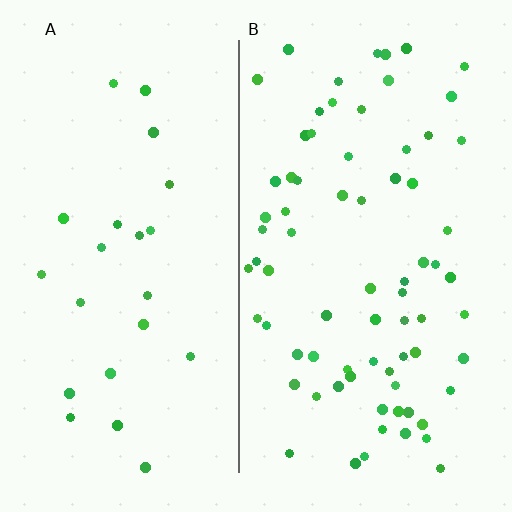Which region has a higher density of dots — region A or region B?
B (the right).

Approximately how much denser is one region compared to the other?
Approximately 3.2× — region B over region A.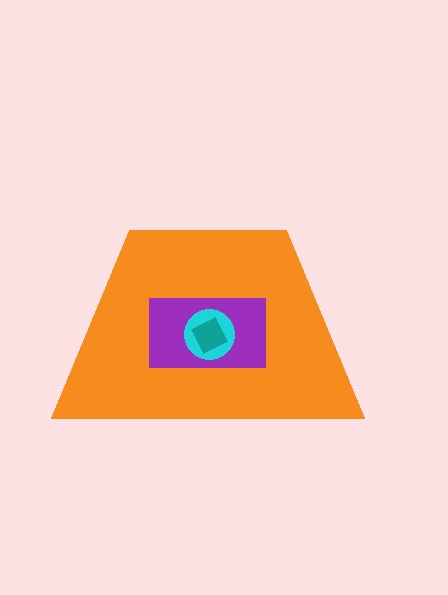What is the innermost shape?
The teal square.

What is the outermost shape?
The orange trapezoid.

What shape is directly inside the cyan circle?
The teal square.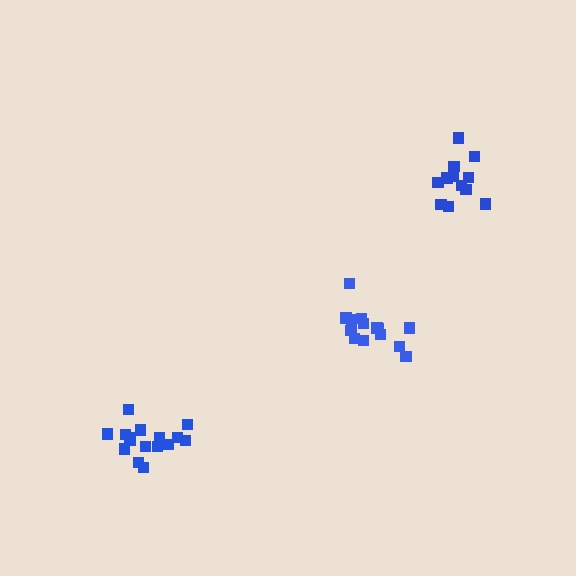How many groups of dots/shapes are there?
There are 3 groups.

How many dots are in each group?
Group 1: 14 dots, Group 2: 12 dots, Group 3: 16 dots (42 total).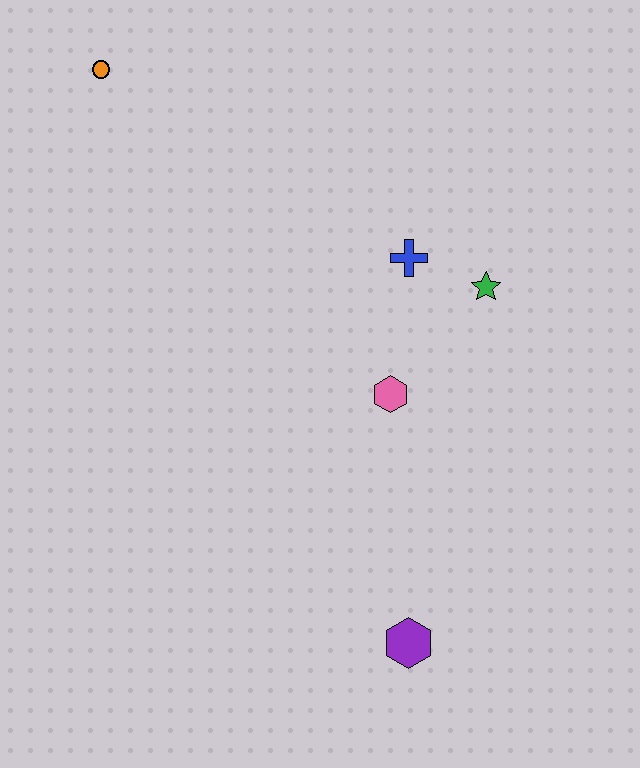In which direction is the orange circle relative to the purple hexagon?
The orange circle is above the purple hexagon.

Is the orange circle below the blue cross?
No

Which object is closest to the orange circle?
The blue cross is closest to the orange circle.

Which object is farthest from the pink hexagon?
The orange circle is farthest from the pink hexagon.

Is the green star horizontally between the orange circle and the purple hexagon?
No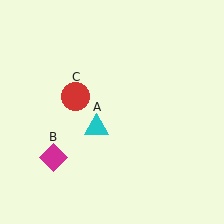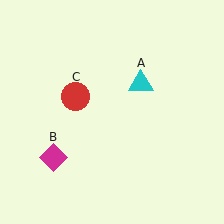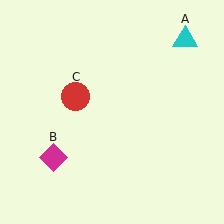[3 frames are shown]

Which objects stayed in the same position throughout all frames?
Magenta diamond (object B) and red circle (object C) remained stationary.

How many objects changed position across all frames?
1 object changed position: cyan triangle (object A).